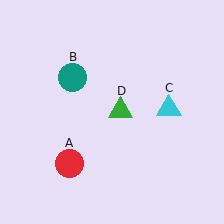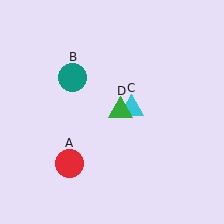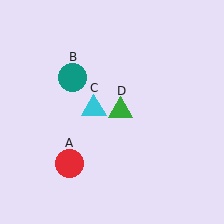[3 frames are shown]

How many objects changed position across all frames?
1 object changed position: cyan triangle (object C).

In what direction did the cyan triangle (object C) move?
The cyan triangle (object C) moved left.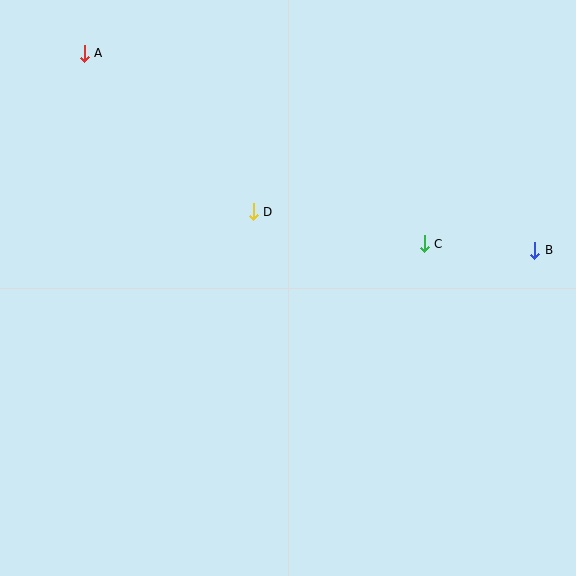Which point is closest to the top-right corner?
Point B is closest to the top-right corner.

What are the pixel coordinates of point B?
Point B is at (535, 250).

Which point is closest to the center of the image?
Point D at (253, 212) is closest to the center.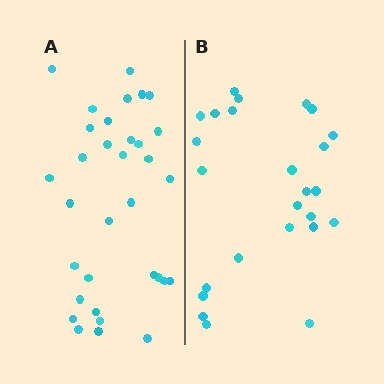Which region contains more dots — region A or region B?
Region A (the left region) has more dots.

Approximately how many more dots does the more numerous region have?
Region A has roughly 8 or so more dots than region B.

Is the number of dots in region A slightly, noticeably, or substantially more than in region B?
Region A has noticeably more, but not dramatically so. The ratio is roughly 1.3 to 1.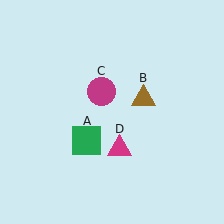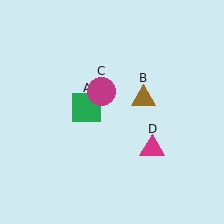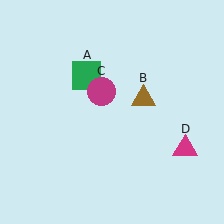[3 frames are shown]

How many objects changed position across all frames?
2 objects changed position: green square (object A), magenta triangle (object D).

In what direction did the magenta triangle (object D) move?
The magenta triangle (object D) moved right.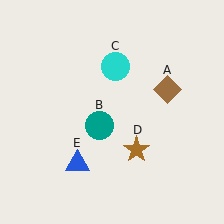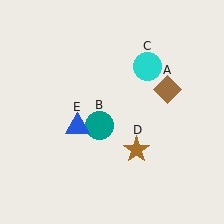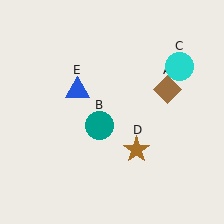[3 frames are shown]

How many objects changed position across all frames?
2 objects changed position: cyan circle (object C), blue triangle (object E).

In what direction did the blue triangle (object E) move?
The blue triangle (object E) moved up.